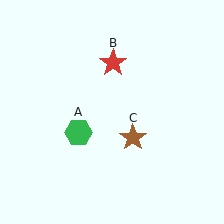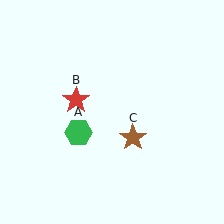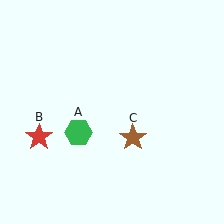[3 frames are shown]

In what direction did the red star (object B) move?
The red star (object B) moved down and to the left.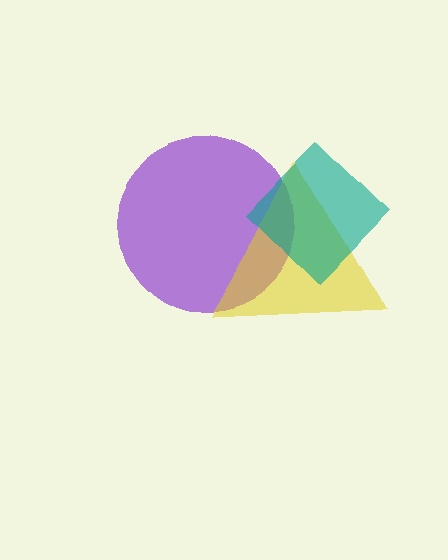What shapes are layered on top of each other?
The layered shapes are: a purple circle, a yellow triangle, a teal diamond.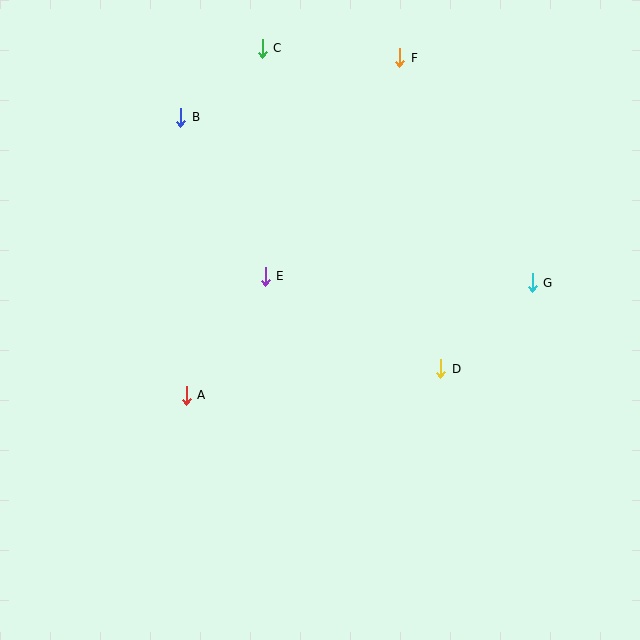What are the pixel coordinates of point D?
Point D is at (441, 369).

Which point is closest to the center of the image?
Point E at (265, 276) is closest to the center.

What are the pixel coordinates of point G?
Point G is at (532, 283).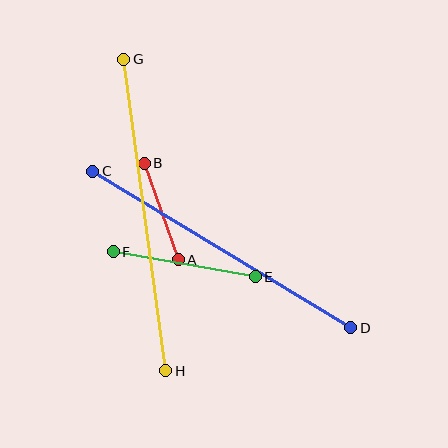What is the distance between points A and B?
The distance is approximately 102 pixels.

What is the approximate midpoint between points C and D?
The midpoint is at approximately (222, 250) pixels.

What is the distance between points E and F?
The distance is approximately 144 pixels.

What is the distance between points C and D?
The distance is approximately 302 pixels.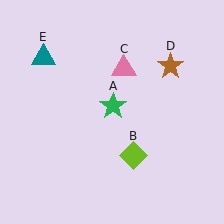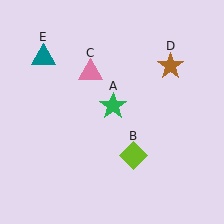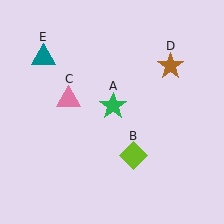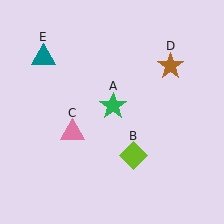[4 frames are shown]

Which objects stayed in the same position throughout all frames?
Green star (object A) and lime diamond (object B) and brown star (object D) and teal triangle (object E) remained stationary.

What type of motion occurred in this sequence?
The pink triangle (object C) rotated counterclockwise around the center of the scene.